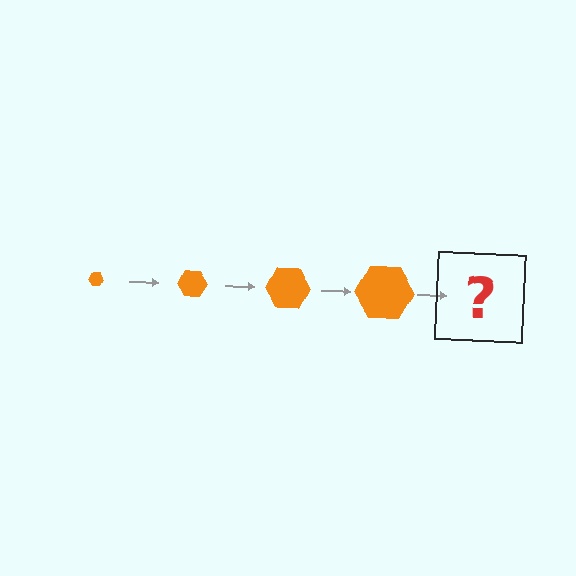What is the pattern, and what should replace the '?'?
The pattern is that the hexagon gets progressively larger each step. The '?' should be an orange hexagon, larger than the previous one.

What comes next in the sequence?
The next element should be an orange hexagon, larger than the previous one.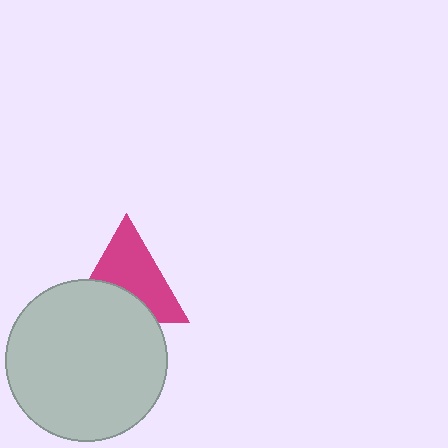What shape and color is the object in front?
The object in front is a light gray circle.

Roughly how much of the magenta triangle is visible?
About half of it is visible (roughly 61%).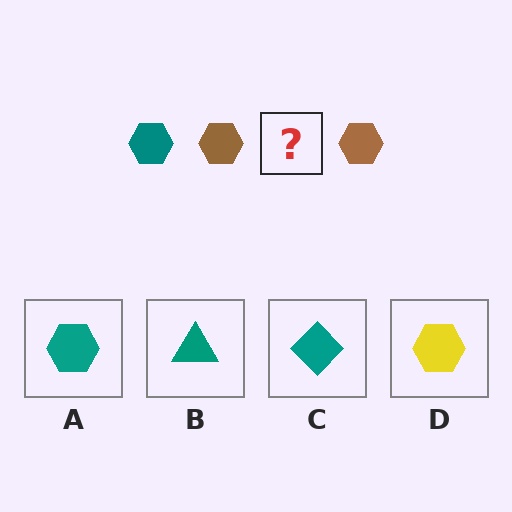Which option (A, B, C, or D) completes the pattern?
A.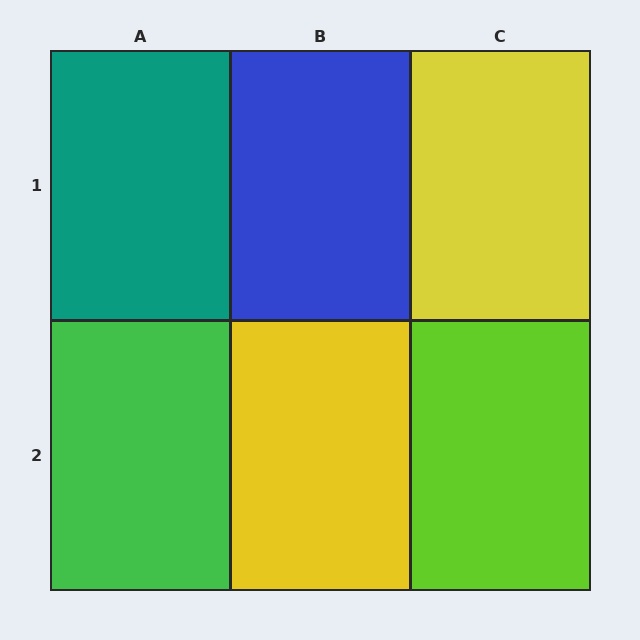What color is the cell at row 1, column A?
Teal.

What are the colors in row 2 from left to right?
Green, yellow, lime.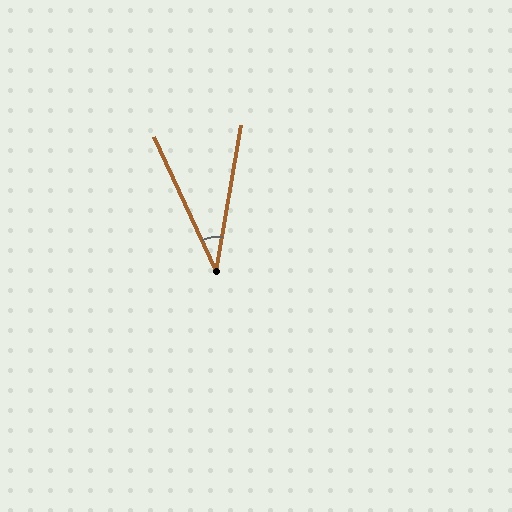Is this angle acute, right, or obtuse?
It is acute.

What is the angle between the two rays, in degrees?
Approximately 35 degrees.